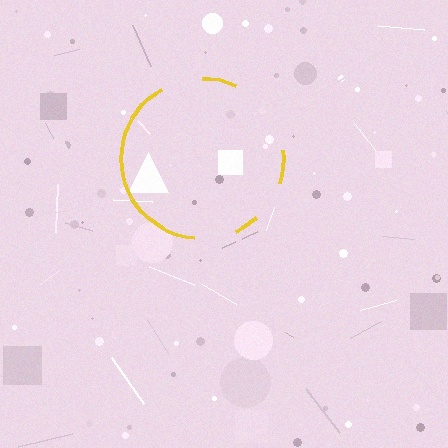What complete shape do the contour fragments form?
The contour fragments form a circle.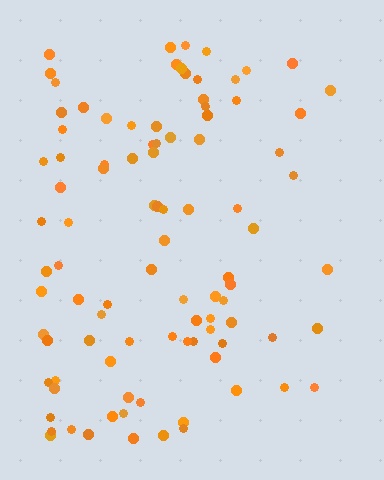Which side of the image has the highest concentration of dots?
The left.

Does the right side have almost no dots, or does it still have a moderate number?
Still a moderate number, just noticeably fewer than the left.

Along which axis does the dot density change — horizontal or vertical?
Horizontal.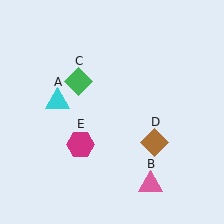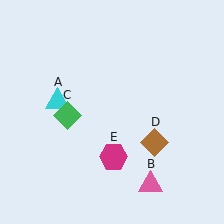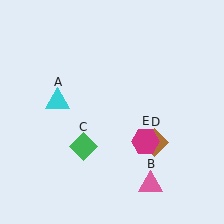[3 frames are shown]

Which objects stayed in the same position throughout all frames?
Cyan triangle (object A) and pink triangle (object B) and brown diamond (object D) remained stationary.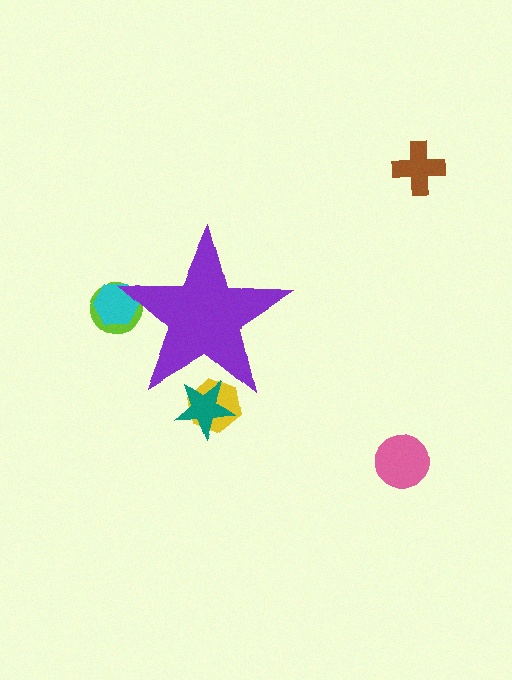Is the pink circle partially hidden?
No, the pink circle is fully visible.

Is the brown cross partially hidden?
No, the brown cross is fully visible.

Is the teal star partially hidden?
Yes, the teal star is partially hidden behind the purple star.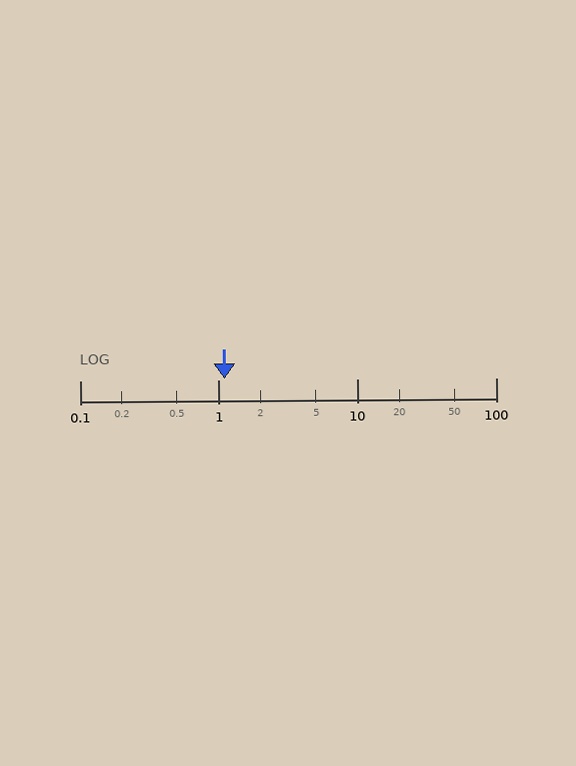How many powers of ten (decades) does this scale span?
The scale spans 3 decades, from 0.1 to 100.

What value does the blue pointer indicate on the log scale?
The pointer indicates approximately 1.1.